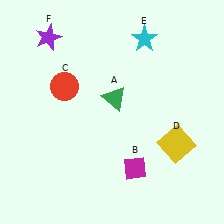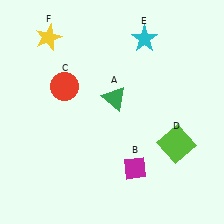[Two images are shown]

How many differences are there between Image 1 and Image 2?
There are 2 differences between the two images.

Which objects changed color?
D changed from yellow to lime. F changed from purple to yellow.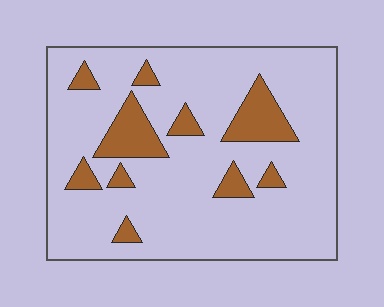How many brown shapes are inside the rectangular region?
10.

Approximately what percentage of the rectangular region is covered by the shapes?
Approximately 15%.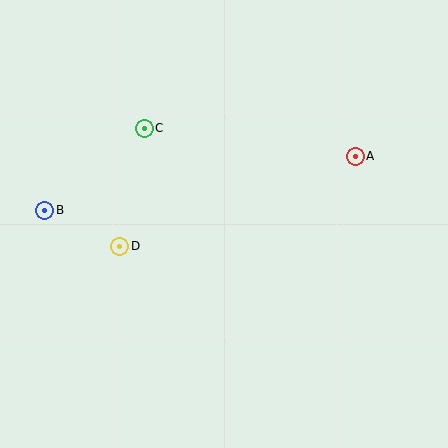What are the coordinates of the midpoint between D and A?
The midpoint between D and A is at (238, 201).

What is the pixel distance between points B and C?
The distance between B and C is 129 pixels.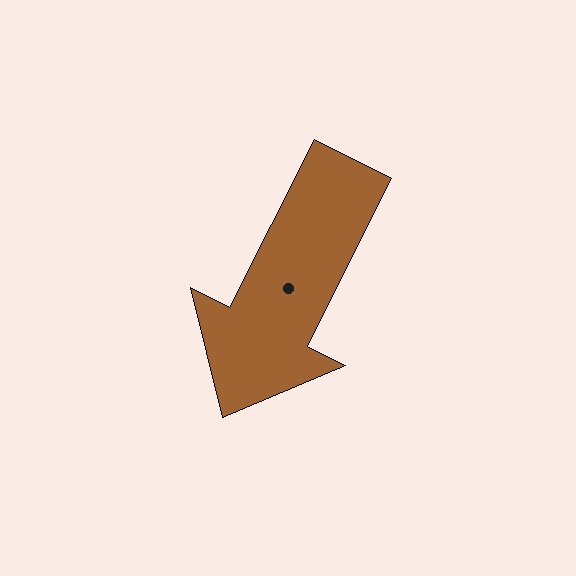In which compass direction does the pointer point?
Southwest.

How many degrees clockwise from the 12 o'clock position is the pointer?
Approximately 207 degrees.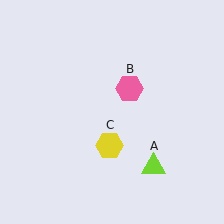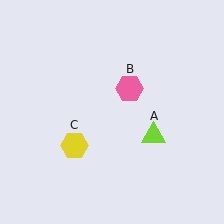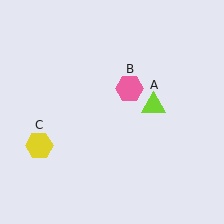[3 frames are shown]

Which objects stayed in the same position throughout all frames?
Pink hexagon (object B) remained stationary.